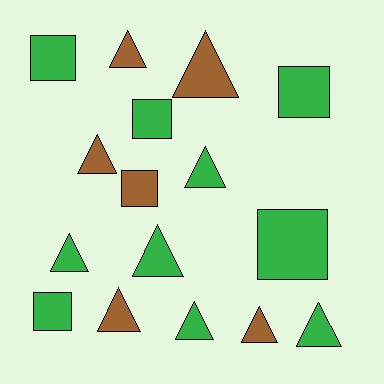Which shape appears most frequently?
Triangle, with 10 objects.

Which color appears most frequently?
Green, with 10 objects.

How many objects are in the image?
There are 16 objects.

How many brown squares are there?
There is 1 brown square.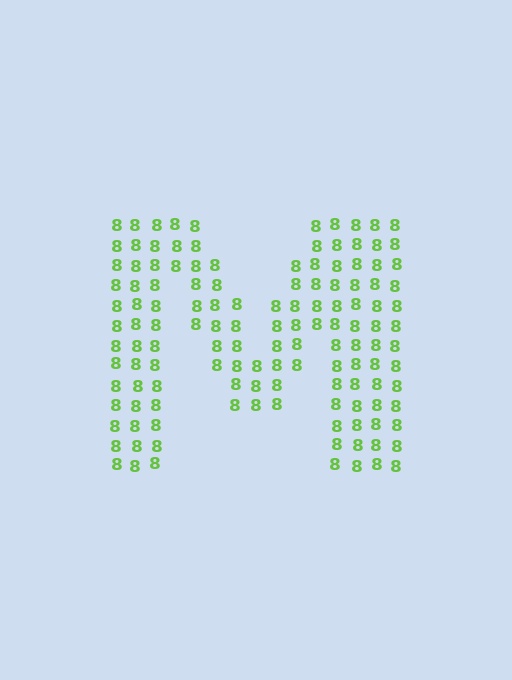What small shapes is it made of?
It is made of small digit 8's.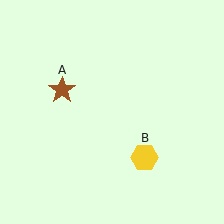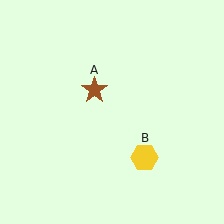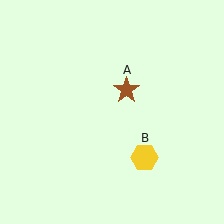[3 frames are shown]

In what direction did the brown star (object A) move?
The brown star (object A) moved right.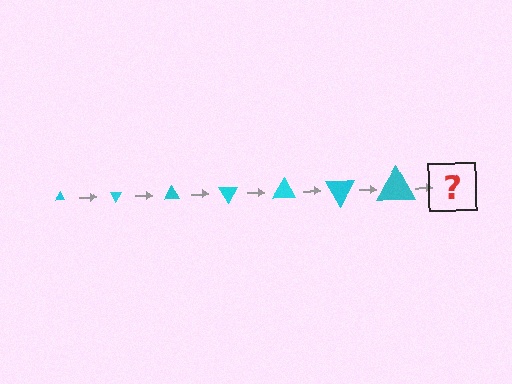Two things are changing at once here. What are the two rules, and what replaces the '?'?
The two rules are that the triangle grows larger each step and it rotates 60 degrees each step. The '?' should be a triangle, larger than the previous one and rotated 420 degrees from the start.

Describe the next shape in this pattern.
It should be a triangle, larger than the previous one and rotated 420 degrees from the start.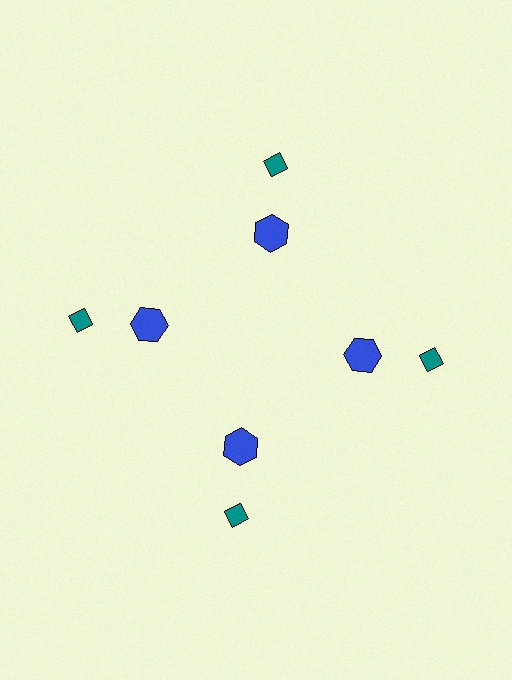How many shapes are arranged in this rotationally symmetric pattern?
There are 8 shapes, arranged in 4 groups of 2.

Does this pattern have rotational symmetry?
Yes, this pattern has 4-fold rotational symmetry. It looks the same after rotating 90 degrees around the center.